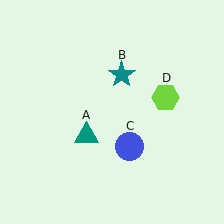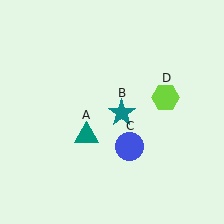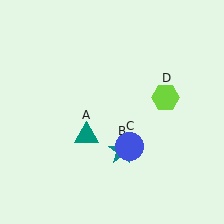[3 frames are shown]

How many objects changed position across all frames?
1 object changed position: teal star (object B).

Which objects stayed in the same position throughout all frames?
Teal triangle (object A) and blue circle (object C) and lime hexagon (object D) remained stationary.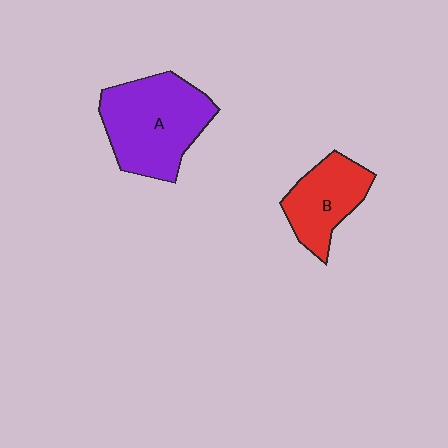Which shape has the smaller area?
Shape B (red).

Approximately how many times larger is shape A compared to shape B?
Approximately 1.6 times.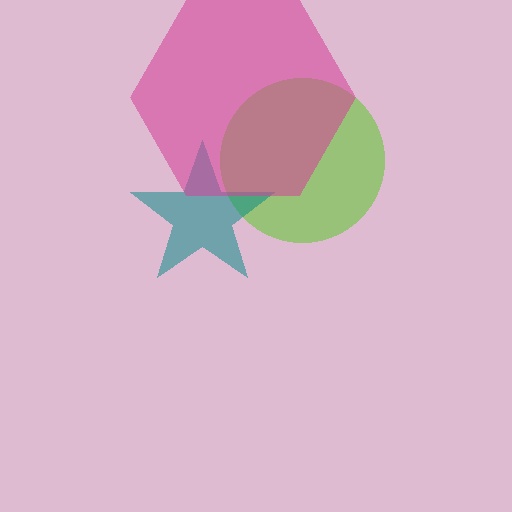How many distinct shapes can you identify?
There are 3 distinct shapes: a lime circle, a teal star, a magenta hexagon.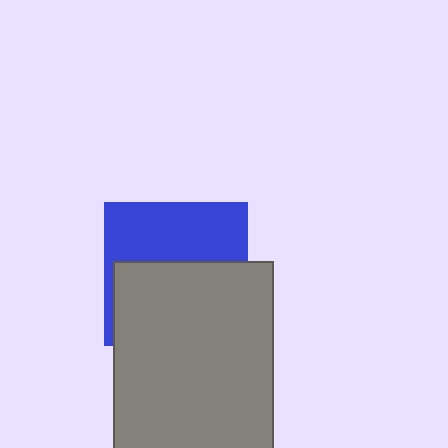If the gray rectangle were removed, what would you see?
You would see the complete blue square.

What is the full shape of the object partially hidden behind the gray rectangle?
The partially hidden object is a blue square.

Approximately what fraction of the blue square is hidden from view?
Roughly 54% of the blue square is hidden behind the gray rectangle.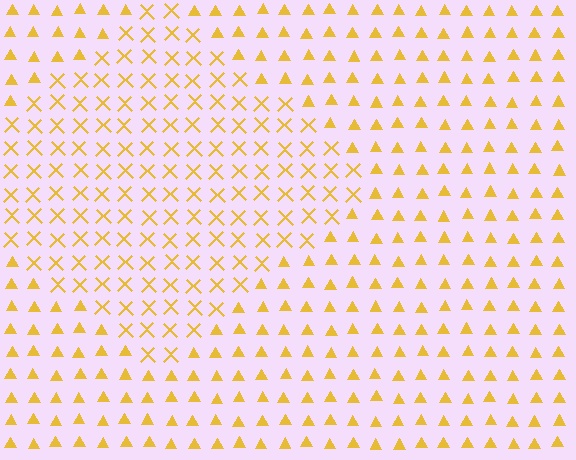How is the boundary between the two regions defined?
The boundary is defined by a change in element shape: X marks inside vs. triangles outside. All elements share the same color and spacing.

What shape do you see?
I see a diamond.